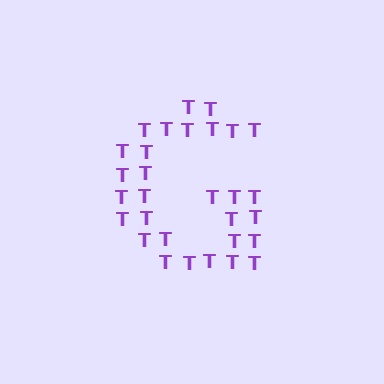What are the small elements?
The small elements are letter T's.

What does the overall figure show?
The overall figure shows the letter G.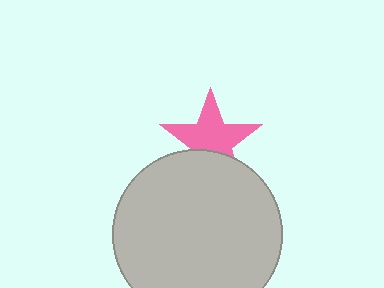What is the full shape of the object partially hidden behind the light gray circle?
The partially hidden object is a pink star.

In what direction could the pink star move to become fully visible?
The pink star could move up. That would shift it out from behind the light gray circle entirely.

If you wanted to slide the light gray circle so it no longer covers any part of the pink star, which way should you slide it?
Slide it down — that is the most direct way to separate the two shapes.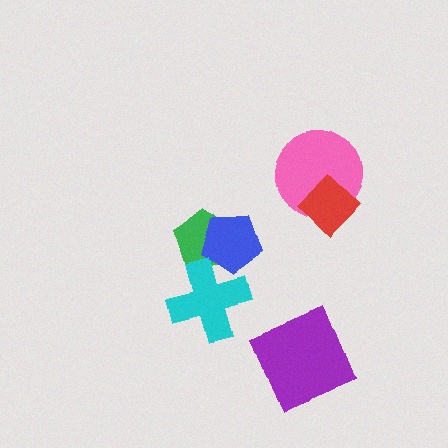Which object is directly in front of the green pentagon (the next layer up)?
The blue pentagon is directly in front of the green pentagon.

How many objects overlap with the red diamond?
1 object overlaps with the red diamond.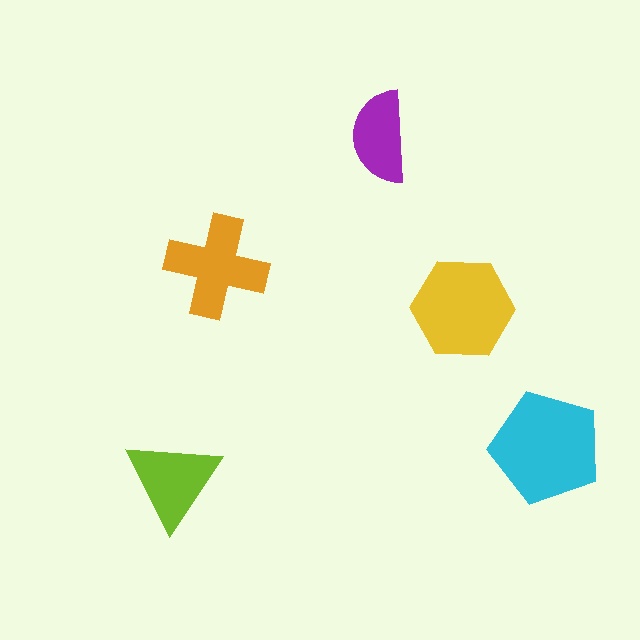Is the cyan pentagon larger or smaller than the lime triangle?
Larger.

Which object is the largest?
The cyan pentagon.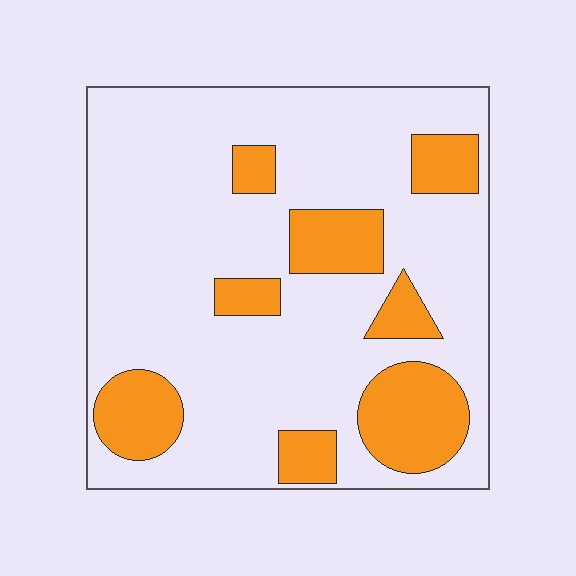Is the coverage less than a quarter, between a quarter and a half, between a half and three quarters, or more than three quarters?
Less than a quarter.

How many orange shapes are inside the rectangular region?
8.